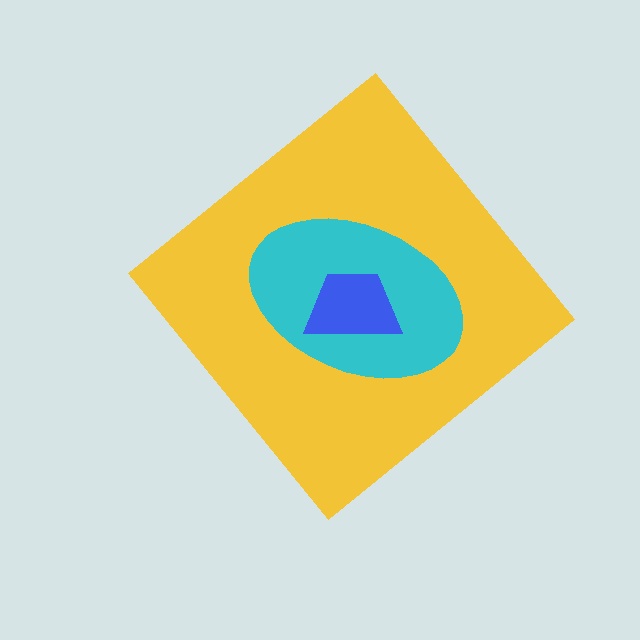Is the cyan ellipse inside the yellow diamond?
Yes.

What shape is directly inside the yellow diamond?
The cyan ellipse.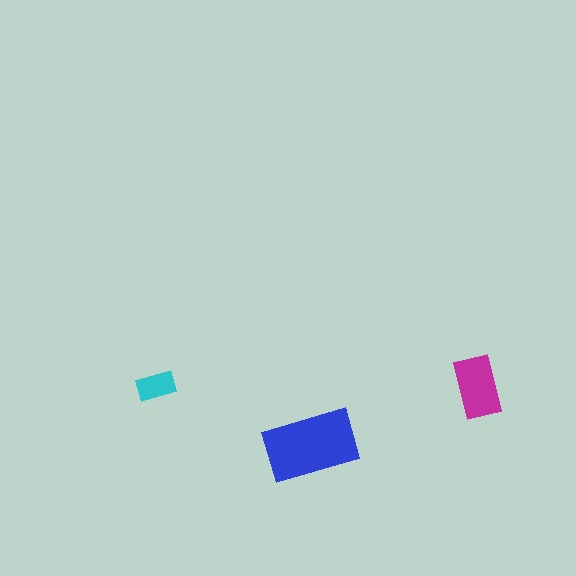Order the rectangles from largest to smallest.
the blue one, the magenta one, the cyan one.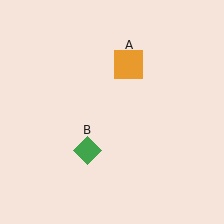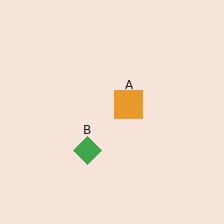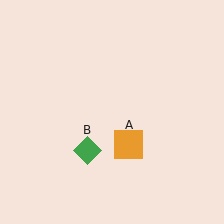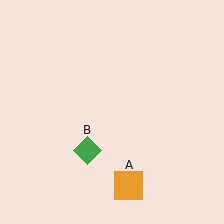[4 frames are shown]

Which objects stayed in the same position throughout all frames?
Green diamond (object B) remained stationary.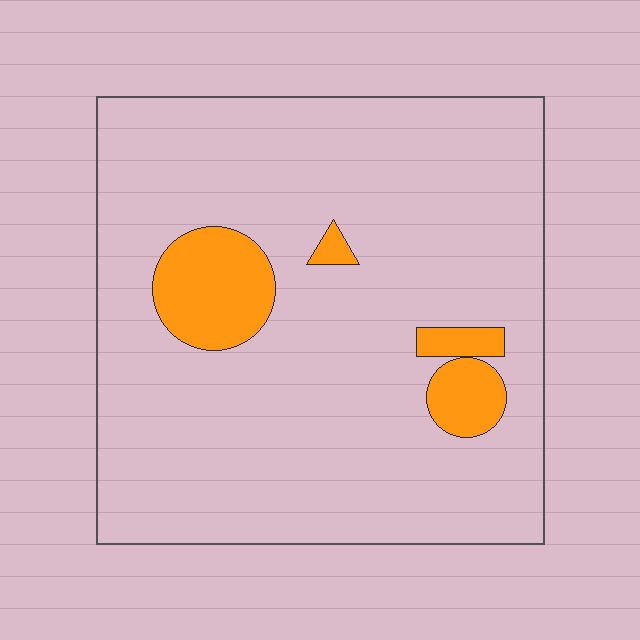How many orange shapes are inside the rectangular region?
4.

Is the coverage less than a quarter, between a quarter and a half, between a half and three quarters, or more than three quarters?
Less than a quarter.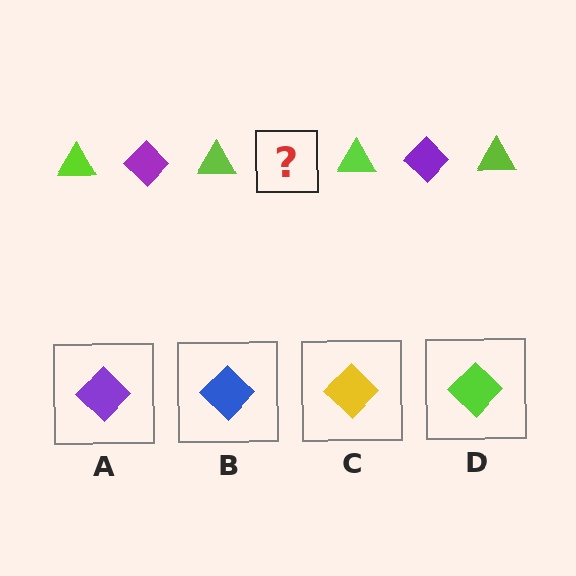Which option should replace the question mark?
Option A.